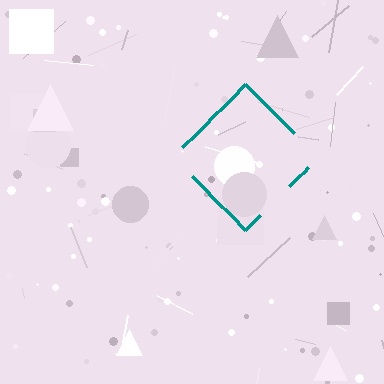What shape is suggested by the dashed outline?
The dashed outline suggests a diamond.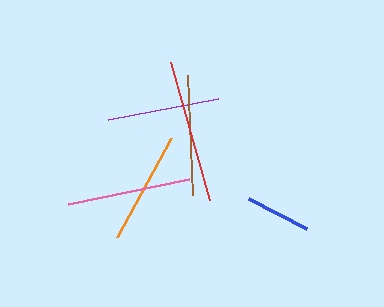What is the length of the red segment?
The red segment is approximately 144 pixels long.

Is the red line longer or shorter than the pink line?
The red line is longer than the pink line.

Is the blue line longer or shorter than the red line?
The red line is longer than the blue line.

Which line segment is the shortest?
The blue line is the shortest at approximately 66 pixels.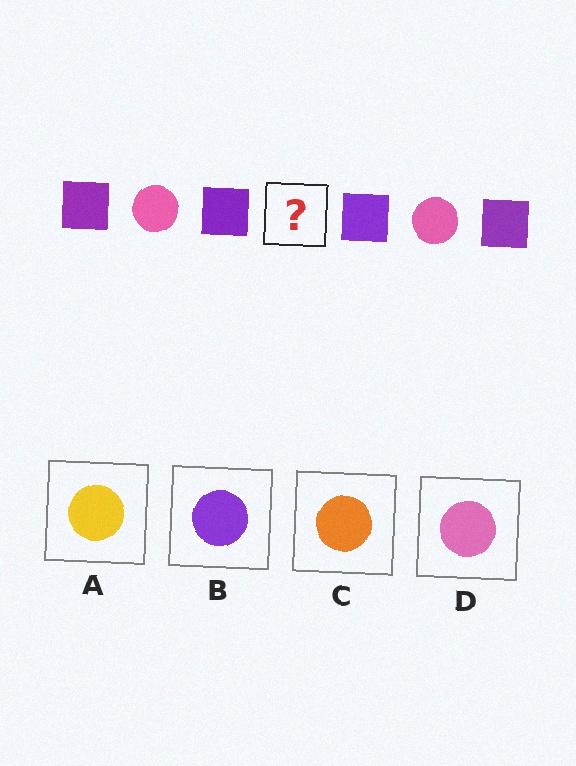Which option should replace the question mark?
Option D.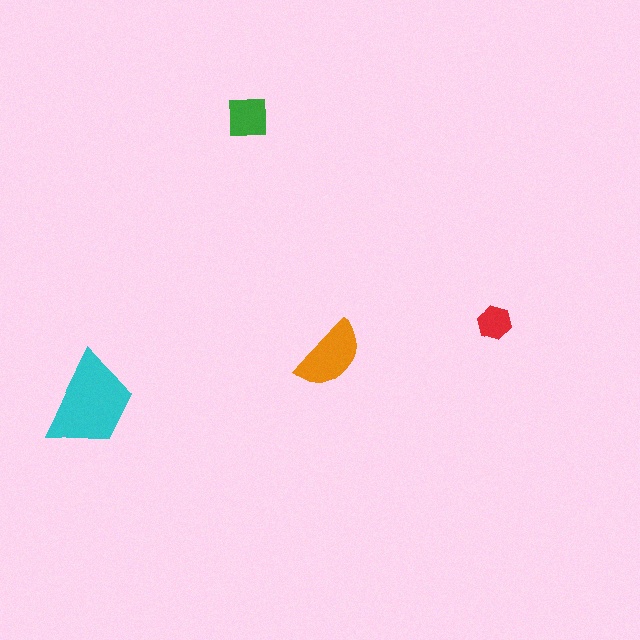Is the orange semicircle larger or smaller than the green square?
Larger.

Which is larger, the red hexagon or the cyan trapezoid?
The cyan trapezoid.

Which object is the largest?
The cyan trapezoid.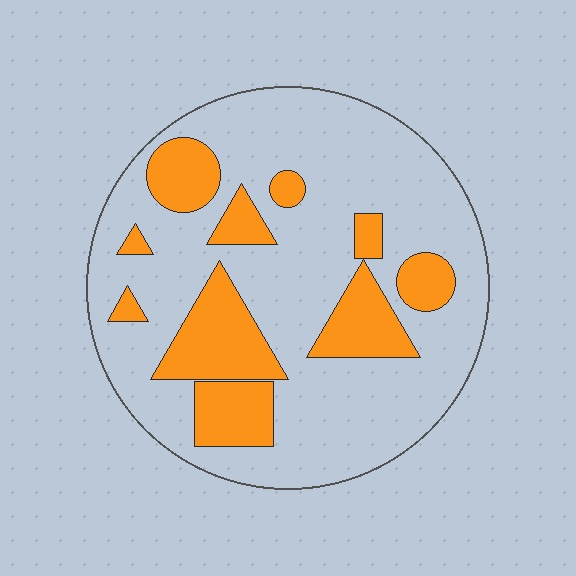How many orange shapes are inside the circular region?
10.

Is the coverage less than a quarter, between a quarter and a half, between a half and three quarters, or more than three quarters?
Between a quarter and a half.